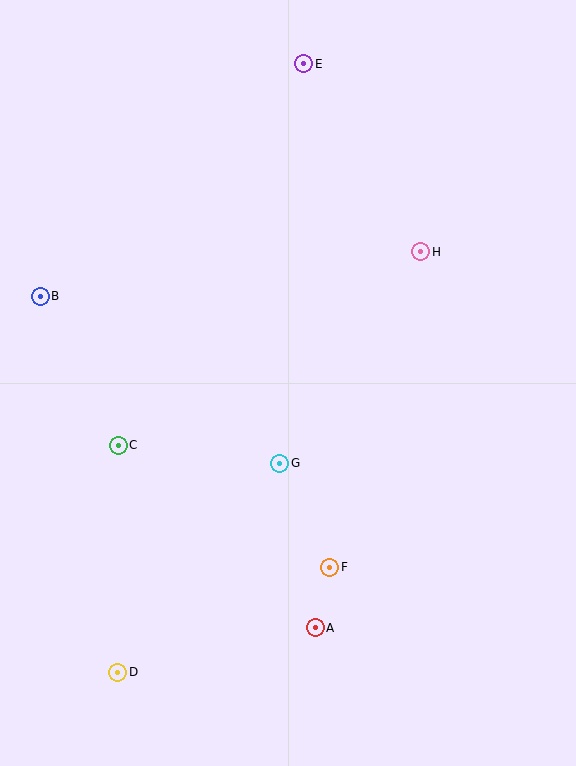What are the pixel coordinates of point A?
Point A is at (315, 628).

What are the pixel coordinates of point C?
Point C is at (118, 445).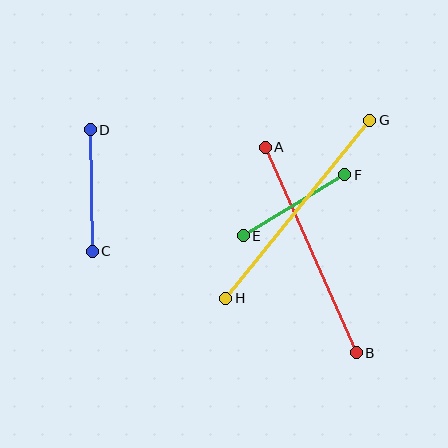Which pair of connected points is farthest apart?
Points G and H are farthest apart.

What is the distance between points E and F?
The distance is approximately 118 pixels.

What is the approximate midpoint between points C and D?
The midpoint is at approximately (91, 190) pixels.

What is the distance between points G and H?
The distance is approximately 229 pixels.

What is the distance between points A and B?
The distance is approximately 225 pixels.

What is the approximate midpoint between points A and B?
The midpoint is at approximately (311, 250) pixels.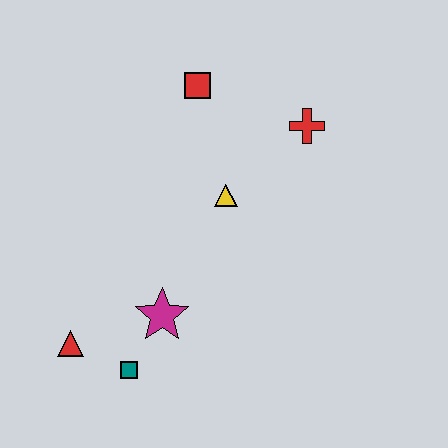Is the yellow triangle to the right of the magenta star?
Yes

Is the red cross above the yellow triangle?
Yes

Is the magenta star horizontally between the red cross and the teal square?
Yes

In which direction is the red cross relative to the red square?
The red cross is to the right of the red square.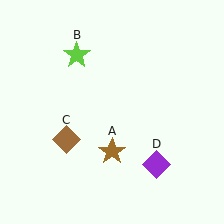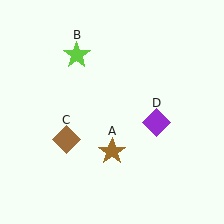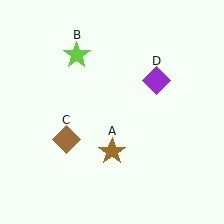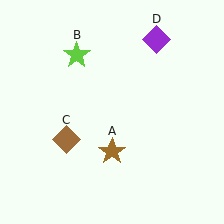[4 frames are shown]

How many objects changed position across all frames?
1 object changed position: purple diamond (object D).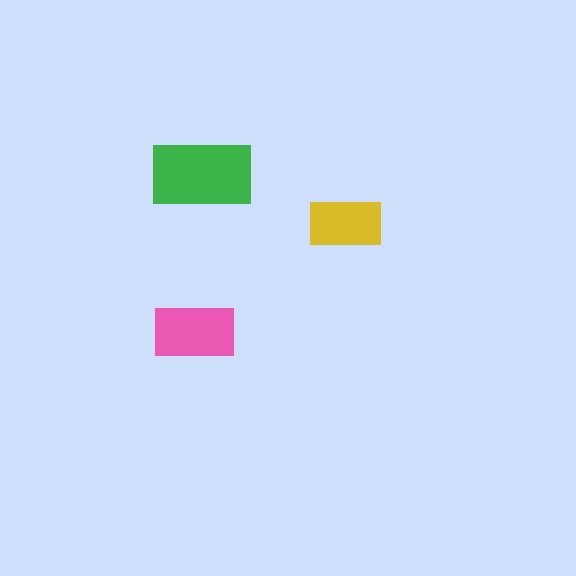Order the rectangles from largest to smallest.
the green one, the pink one, the yellow one.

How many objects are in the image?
There are 3 objects in the image.